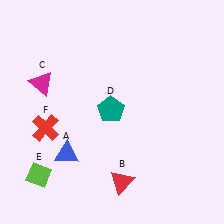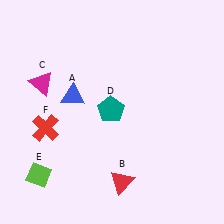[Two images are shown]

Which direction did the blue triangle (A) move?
The blue triangle (A) moved up.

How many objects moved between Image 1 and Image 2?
1 object moved between the two images.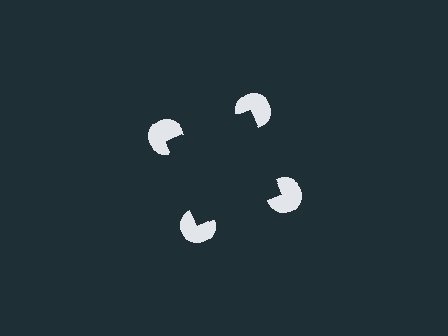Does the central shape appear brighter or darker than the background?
It typically appears slightly darker than the background, even though no actual brightness change is drawn.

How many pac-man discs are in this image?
There are 4 — one at each vertex of the illusory square.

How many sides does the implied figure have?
4 sides.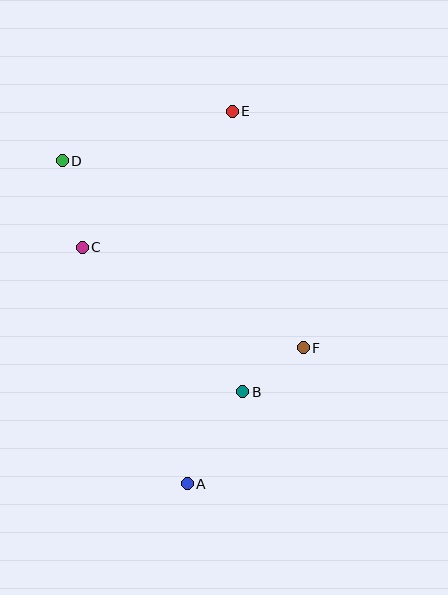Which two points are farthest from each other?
Points A and E are farthest from each other.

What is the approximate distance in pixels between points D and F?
The distance between D and F is approximately 305 pixels.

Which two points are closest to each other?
Points B and F are closest to each other.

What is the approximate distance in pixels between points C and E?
The distance between C and E is approximately 203 pixels.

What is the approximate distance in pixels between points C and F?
The distance between C and F is approximately 243 pixels.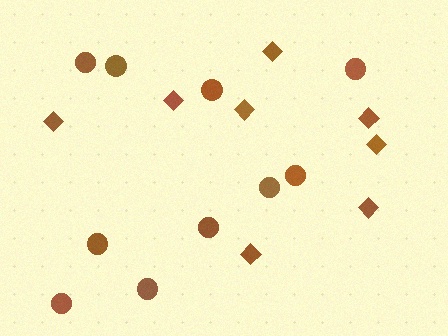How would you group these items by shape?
There are 2 groups: one group of circles (10) and one group of diamonds (8).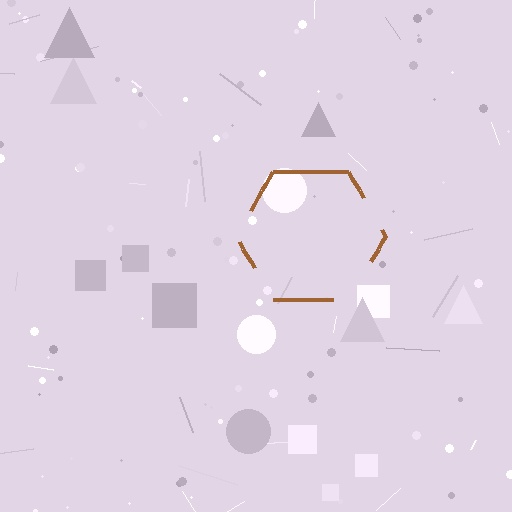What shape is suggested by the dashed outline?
The dashed outline suggests a hexagon.